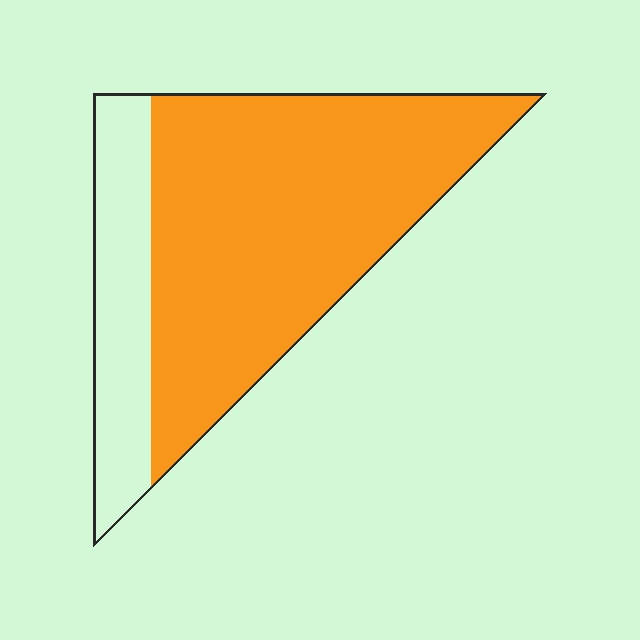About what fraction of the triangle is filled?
About three quarters (3/4).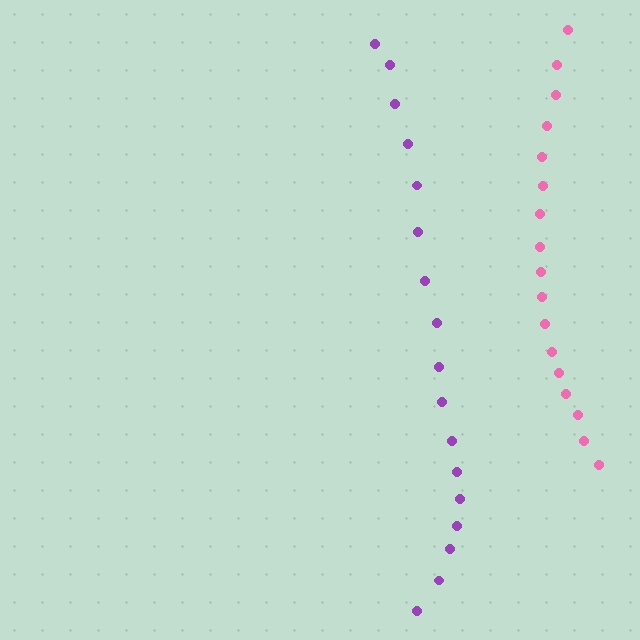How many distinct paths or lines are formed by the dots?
There are 2 distinct paths.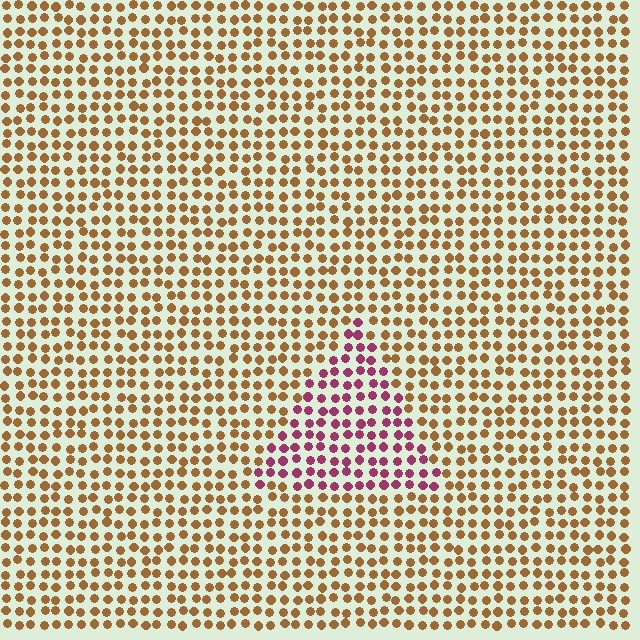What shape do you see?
I see a triangle.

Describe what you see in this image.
The image is filled with small brown elements in a uniform arrangement. A triangle-shaped region is visible where the elements are tinted to a slightly different hue, forming a subtle color boundary.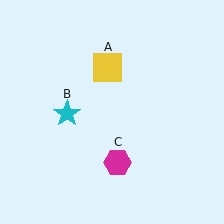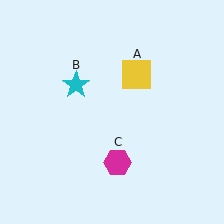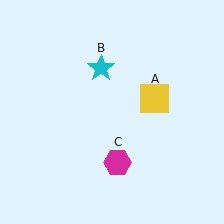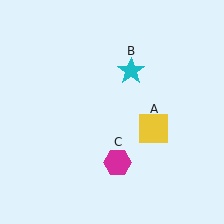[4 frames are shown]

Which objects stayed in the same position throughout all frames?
Magenta hexagon (object C) remained stationary.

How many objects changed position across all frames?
2 objects changed position: yellow square (object A), cyan star (object B).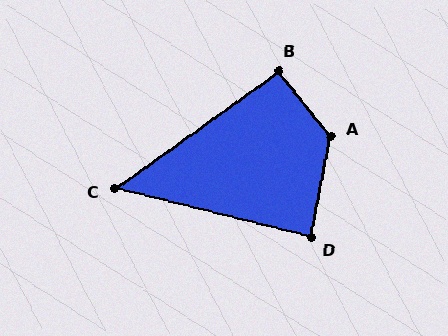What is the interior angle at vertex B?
Approximately 93 degrees (approximately right).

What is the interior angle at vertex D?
Approximately 87 degrees (approximately right).